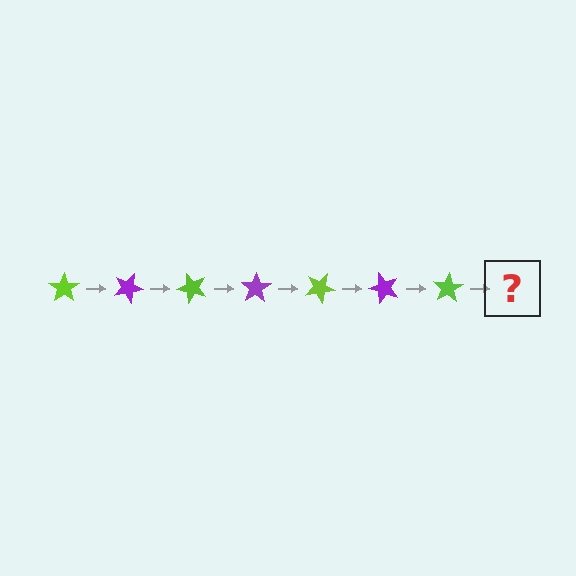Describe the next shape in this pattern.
It should be a purple star, rotated 175 degrees from the start.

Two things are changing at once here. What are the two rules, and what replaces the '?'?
The two rules are that it rotates 25 degrees each step and the color cycles through lime and purple. The '?' should be a purple star, rotated 175 degrees from the start.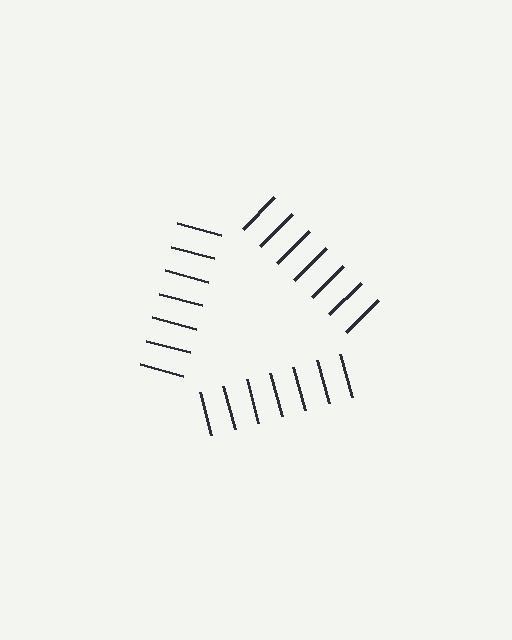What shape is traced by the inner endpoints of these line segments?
An illusory triangle — the line segments terminate on its edges but no continuous stroke is drawn.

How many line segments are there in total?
21 — 7 along each of the 3 edges.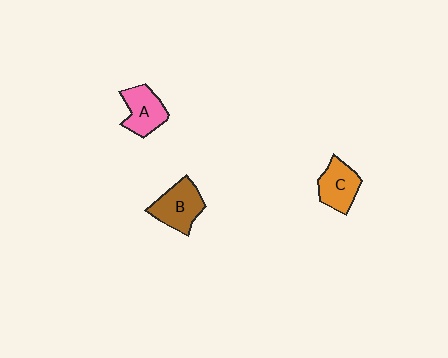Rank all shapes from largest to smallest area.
From largest to smallest: B (brown), A (pink), C (orange).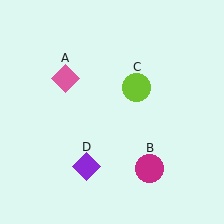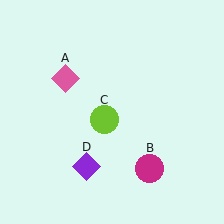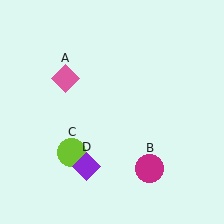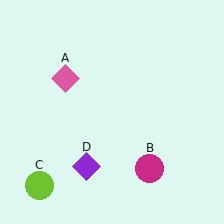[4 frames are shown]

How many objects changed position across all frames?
1 object changed position: lime circle (object C).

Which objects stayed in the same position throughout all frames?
Pink diamond (object A) and magenta circle (object B) and purple diamond (object D) remained stationary.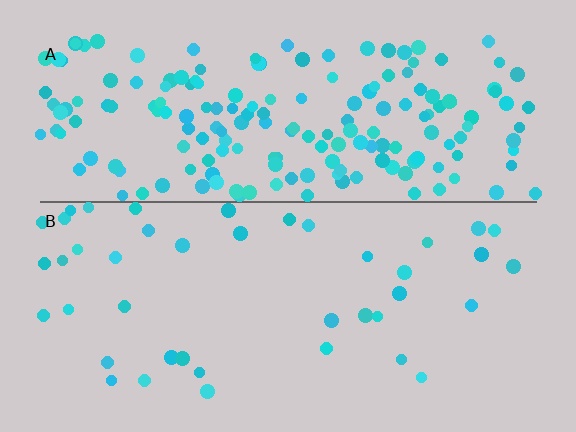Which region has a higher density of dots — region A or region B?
A (the top).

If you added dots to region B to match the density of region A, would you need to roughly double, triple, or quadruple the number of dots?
Approximately quadruple.